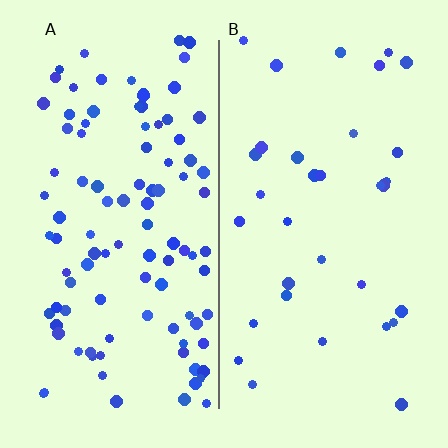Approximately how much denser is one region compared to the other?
Approximately 3.1× — region A over region B.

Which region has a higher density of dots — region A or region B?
A (the left).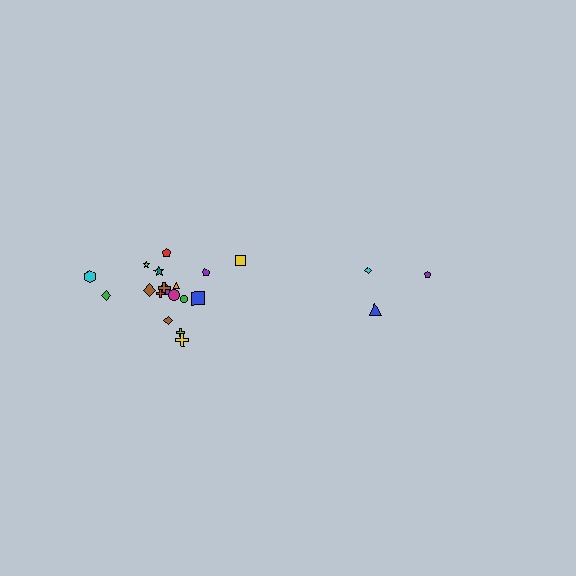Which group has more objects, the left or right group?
The left group.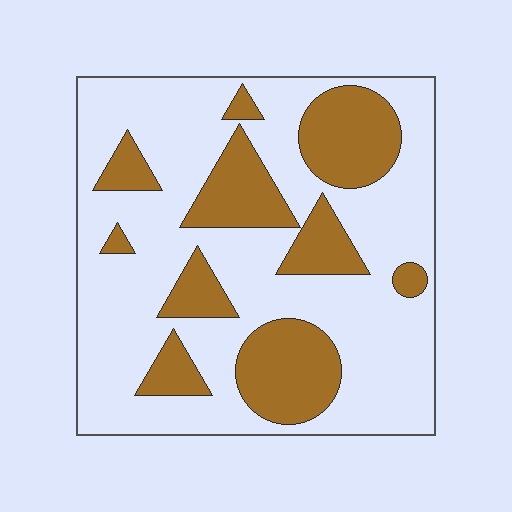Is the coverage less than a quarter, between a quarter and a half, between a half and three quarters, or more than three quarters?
Between a quarter and a half.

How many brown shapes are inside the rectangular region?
10.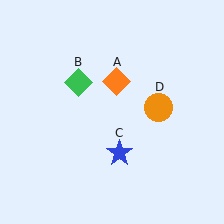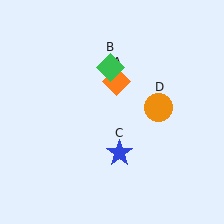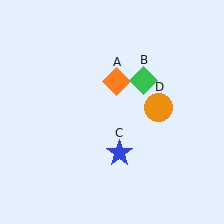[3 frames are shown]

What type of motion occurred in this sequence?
The green diamond (object B) rotated clockwise around the center of the scene.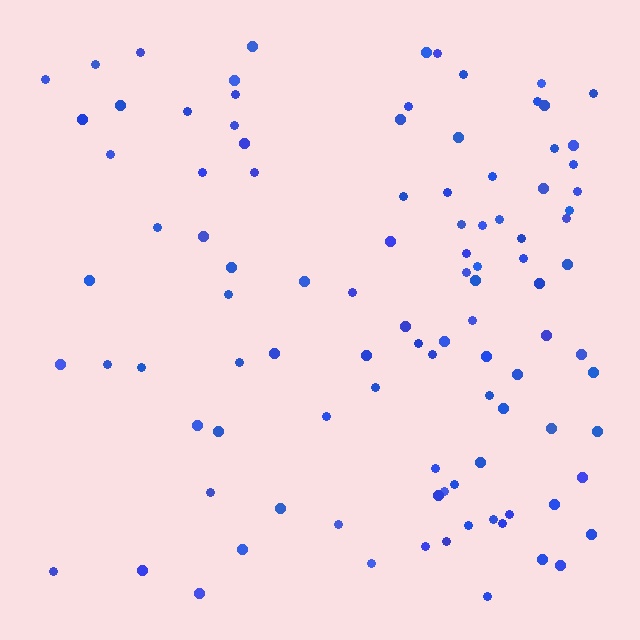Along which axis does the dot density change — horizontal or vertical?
Horizontal.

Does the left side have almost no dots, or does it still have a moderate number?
Still a moderate number, just noticeably fewer than the right.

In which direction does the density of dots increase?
From left to right, with the right side densest.